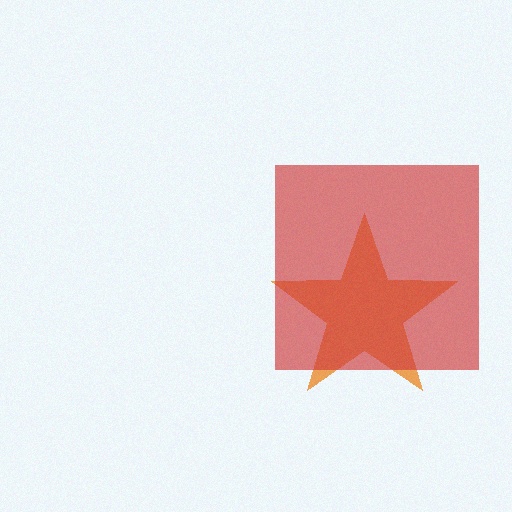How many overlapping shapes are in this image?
There are 2 overlapping shapes in the image.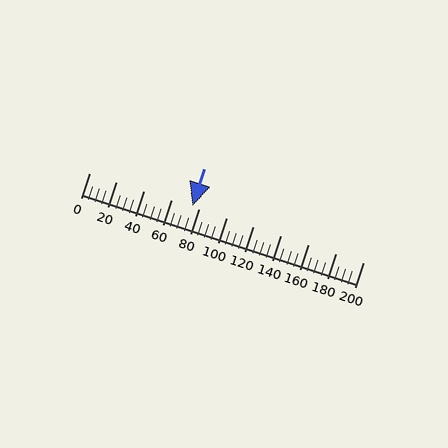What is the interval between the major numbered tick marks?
The major tick marks are spaced 20 units apart.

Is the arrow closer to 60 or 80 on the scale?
The arrow is closer to 80.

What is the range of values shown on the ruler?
The ruler shows values from 0 to 200.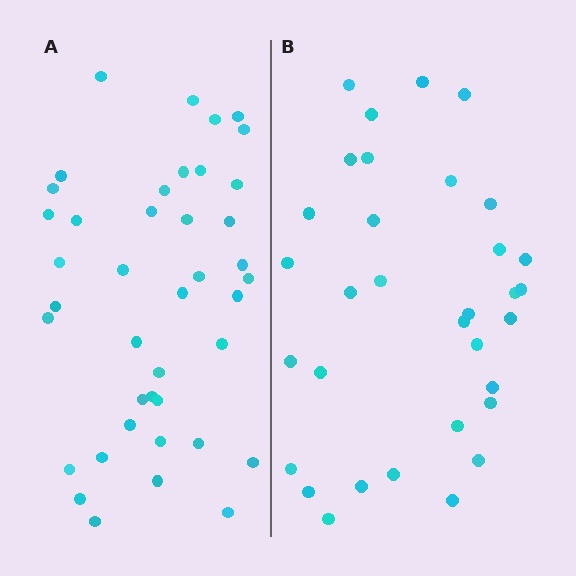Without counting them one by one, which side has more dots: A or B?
Region A (the left region) has more dots.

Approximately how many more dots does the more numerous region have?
Region A has roughly 8 or so more dots than region B.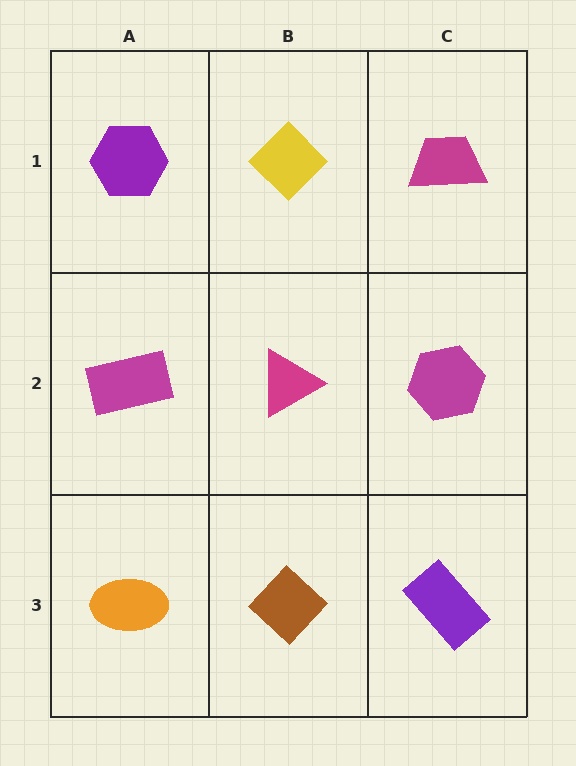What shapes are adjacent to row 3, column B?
A magenta triangle (row 2, column B), an orange ellipse (row 3, column A), a purple rectangle (row 3, column C).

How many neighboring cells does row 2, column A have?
3.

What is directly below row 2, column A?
An orange ellipse.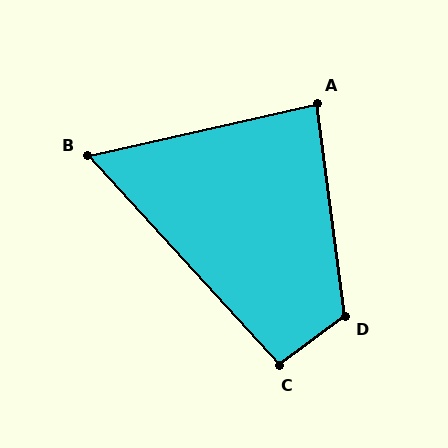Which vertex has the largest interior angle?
D, at approximately 120 degrees.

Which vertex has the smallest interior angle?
B, at approximately 60 degrees.